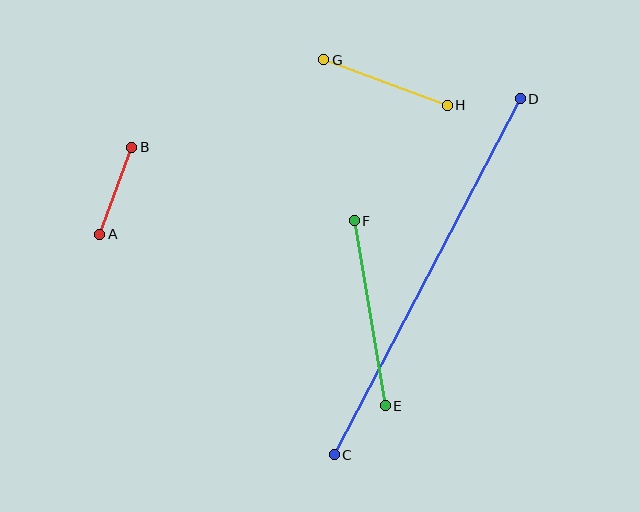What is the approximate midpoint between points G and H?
The midpoint is at approximately (386, 83) pixels.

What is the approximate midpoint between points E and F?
The midpoint is at approximately (370, 313) pixels.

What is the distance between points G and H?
The distance is approximately 132 pixels.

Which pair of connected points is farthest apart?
Points C and D are farthest apart.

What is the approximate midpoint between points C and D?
The midpoint is at approximately (427, 277) pixels.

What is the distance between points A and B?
The distance is approximately 93 pixels.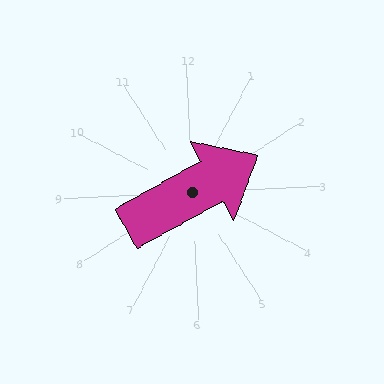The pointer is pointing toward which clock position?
Roughly 2 o'clock.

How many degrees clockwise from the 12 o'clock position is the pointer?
Approximately 64 degrees.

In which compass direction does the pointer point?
Northeast.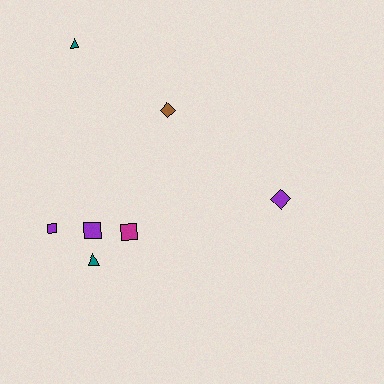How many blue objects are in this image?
There are no blue objects.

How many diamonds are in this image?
There are 2 diamonds.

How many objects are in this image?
There are 7 objects.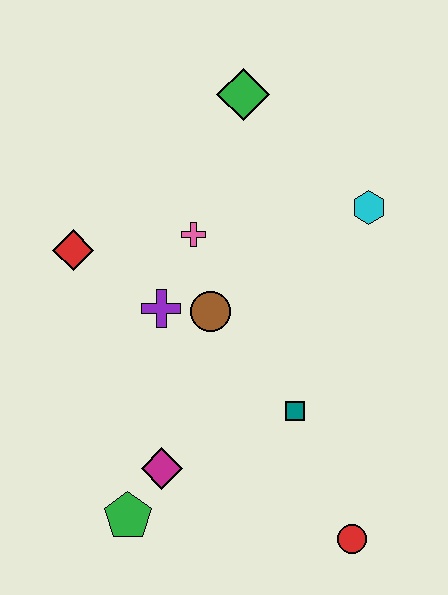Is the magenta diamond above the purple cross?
No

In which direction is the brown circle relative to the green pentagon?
The brown circle is above the green pentagon.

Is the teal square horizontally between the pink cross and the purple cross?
No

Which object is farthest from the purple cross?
The red circle is farthest from the purple cross.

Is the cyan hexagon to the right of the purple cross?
Yes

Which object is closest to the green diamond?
The pink cross is closest to the green diamond.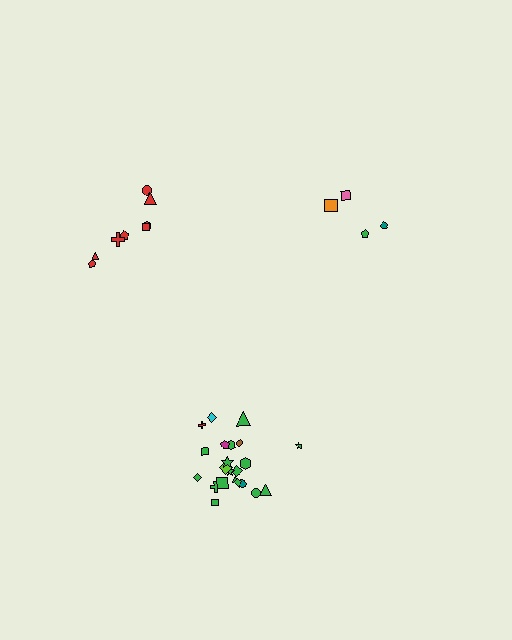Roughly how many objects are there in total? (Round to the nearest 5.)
Roughly 35 objects in total.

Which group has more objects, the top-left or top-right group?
The top-left group.